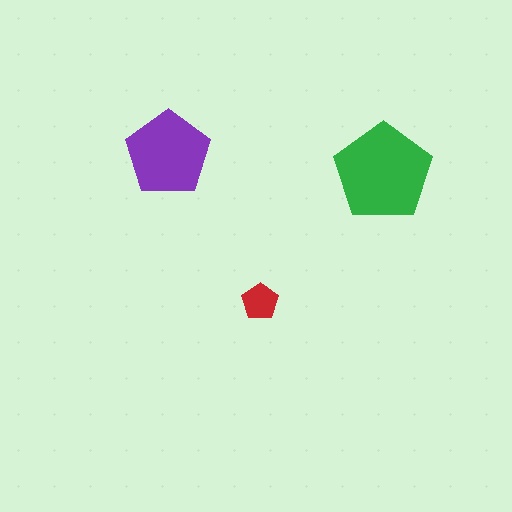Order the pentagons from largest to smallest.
the green one, the purple one, the red one.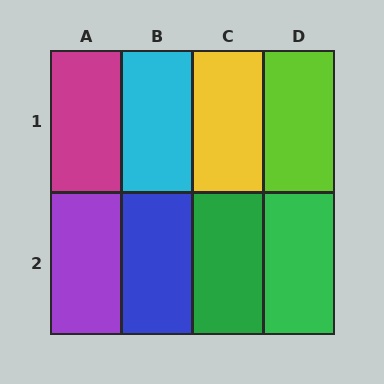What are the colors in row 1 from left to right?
Magenta, cyan, yellow, lime.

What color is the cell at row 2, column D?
Green.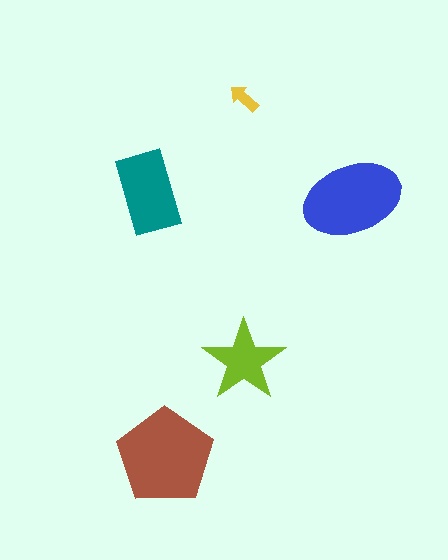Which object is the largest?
The brown pentagon.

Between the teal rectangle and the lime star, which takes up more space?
The teal rectangle.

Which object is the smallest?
The yellow arrow.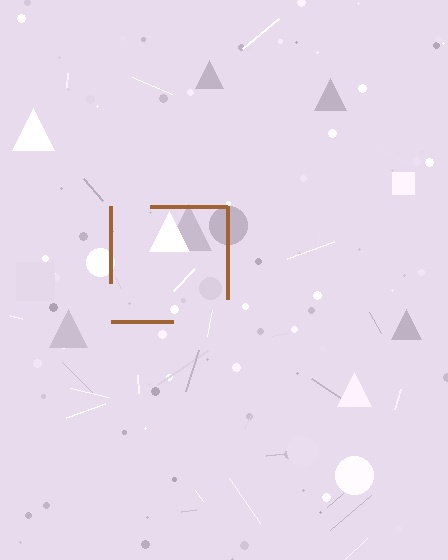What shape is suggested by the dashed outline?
The dashed outline suggests a square.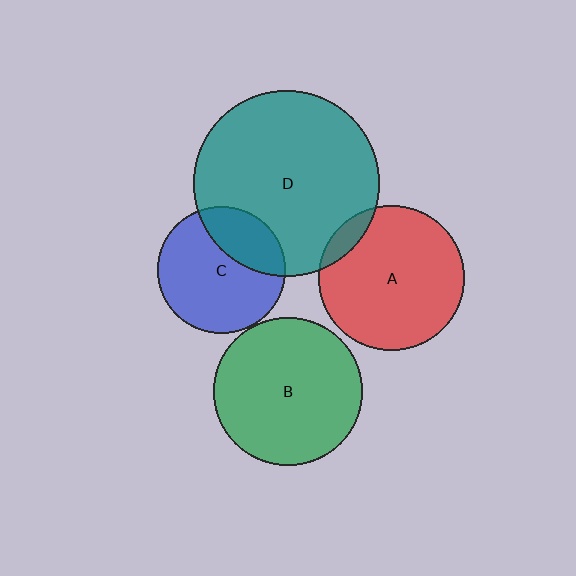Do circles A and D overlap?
Yes.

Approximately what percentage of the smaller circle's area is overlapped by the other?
Approximately 10%.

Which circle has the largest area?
Circle D (teal).